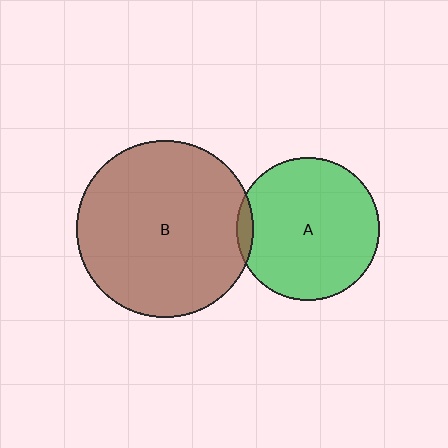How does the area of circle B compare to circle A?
Approximately 1.5 times.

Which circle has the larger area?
Circle B (brown).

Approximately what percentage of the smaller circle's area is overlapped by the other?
Approximately 5%.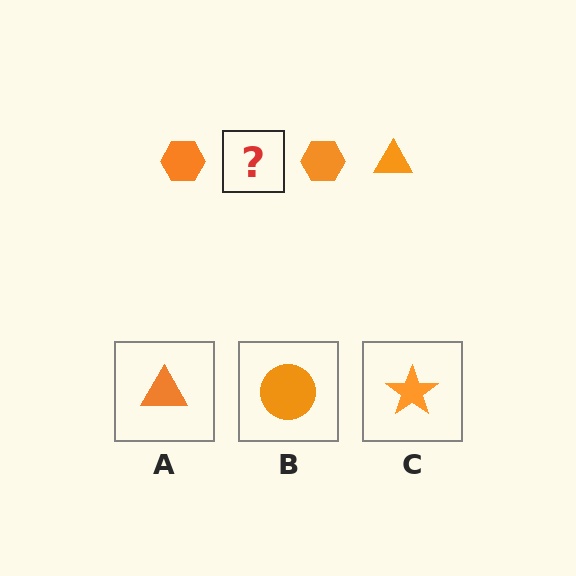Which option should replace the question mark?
Option A.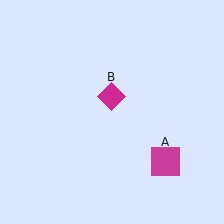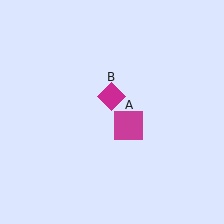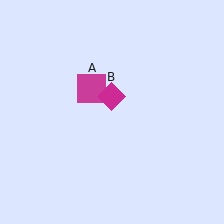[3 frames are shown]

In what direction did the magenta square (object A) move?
The magenta square (object A) moved up and to the left.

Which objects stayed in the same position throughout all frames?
Magenta diamond (object B) remained stationary.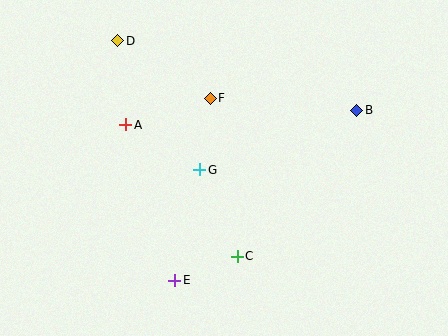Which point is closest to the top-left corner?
Point D is closest to the top-left corner.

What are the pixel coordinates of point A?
Point A is at (126, 125).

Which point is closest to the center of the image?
Point G at (200, 170) is closest to the center.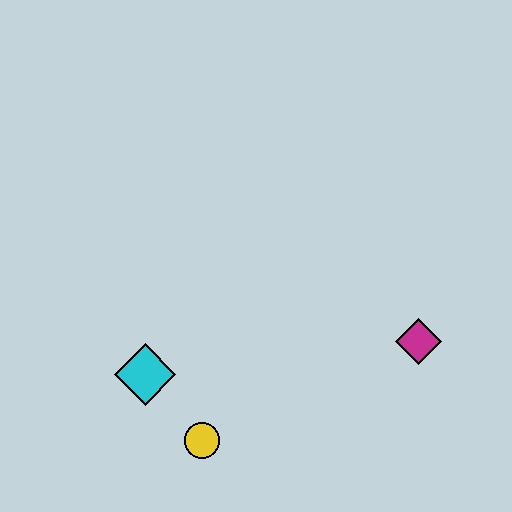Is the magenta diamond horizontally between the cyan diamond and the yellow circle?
No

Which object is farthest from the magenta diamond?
The cyan diamond is farthest from the magenta diamond.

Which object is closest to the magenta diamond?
The yellow circle is closest to the magenta diamond.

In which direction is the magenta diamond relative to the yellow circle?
The magenta diamond is to the right of the yellow circle.